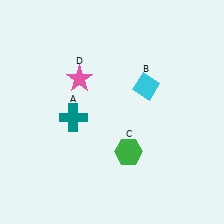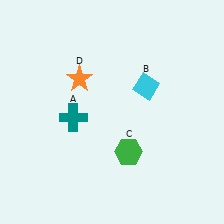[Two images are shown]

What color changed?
The star (D) changed from pink in Image 1 to orange in Image 2.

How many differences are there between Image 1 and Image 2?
There is 1 difference between the two images.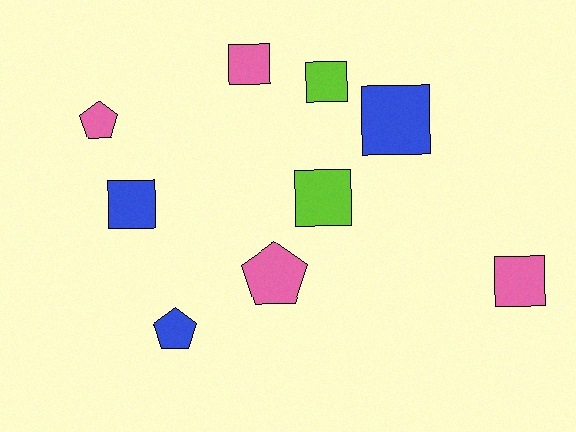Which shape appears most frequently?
Square, with 6 objects.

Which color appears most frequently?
Pink, with 4 objects.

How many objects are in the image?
There are 9 objects.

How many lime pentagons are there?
There are no lime pentagons.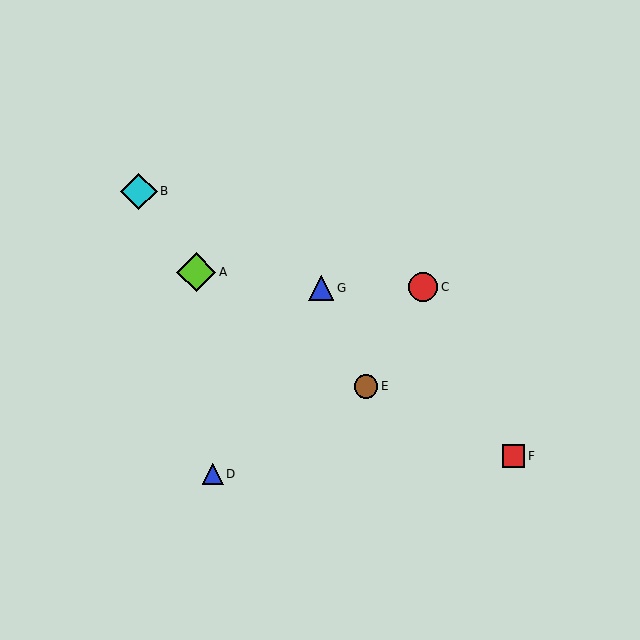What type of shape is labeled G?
Shape G is a blue triangle.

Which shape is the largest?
The lime diamond (labeled A) is the largest.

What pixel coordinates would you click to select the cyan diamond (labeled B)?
Click at (139, 191) to select the cyan diamond B.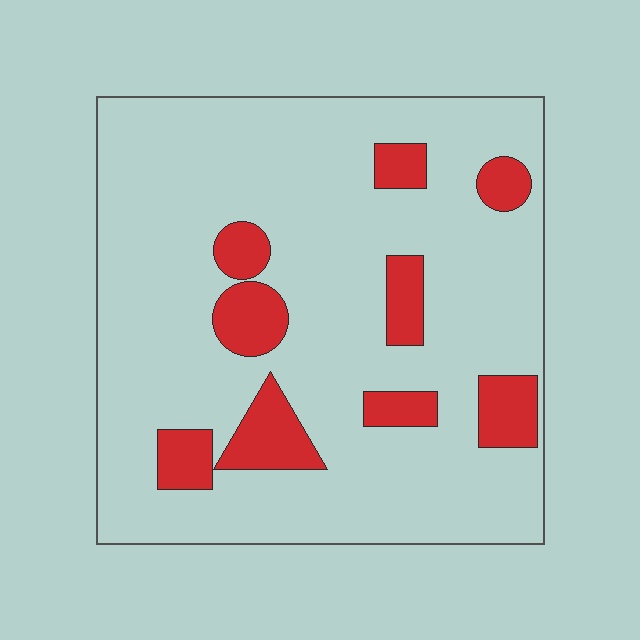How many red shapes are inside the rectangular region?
9.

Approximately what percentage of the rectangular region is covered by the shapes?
Approximately 15%.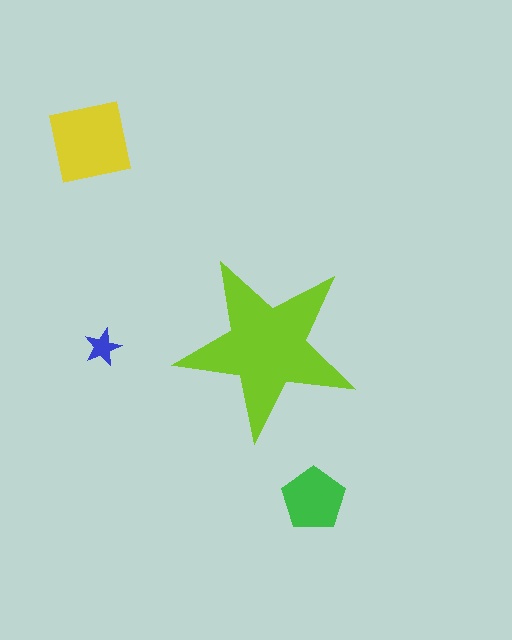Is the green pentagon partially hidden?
No, the green pentagon is fully visible.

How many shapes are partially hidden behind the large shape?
0 shapes are partially hidden.